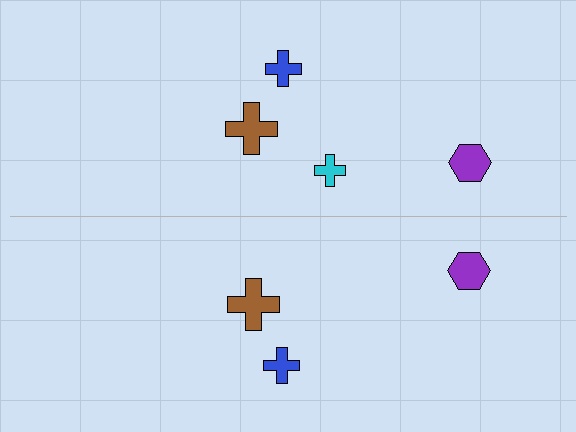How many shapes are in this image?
There are 7 shapes in this image.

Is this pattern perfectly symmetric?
No, the pattern is not perfectly symmetric. A cyan cross is missing from the bottom side.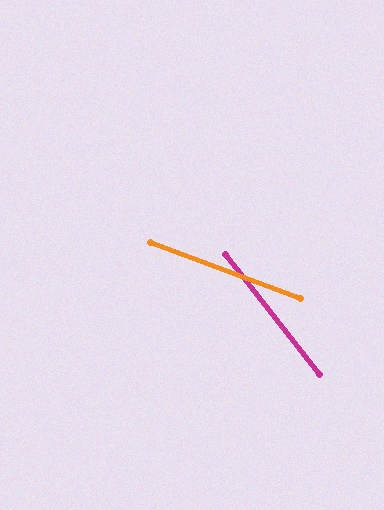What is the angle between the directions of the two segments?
Approximately 32 degrees.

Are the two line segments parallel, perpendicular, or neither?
Neither parallel nor perpendicular — they differ by about 32°.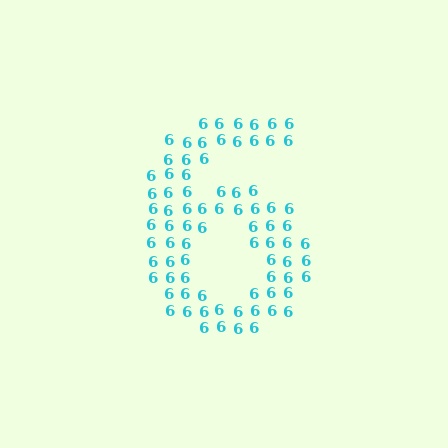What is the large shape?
The large shape is the digit 6.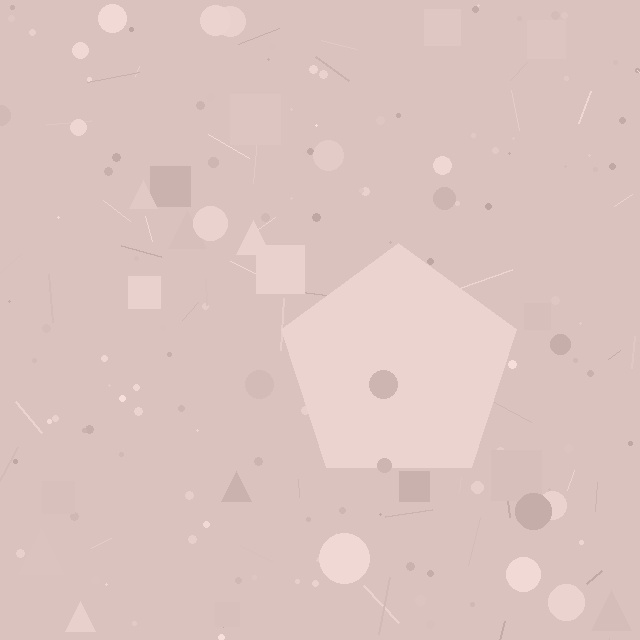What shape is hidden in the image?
A pentagon is hidden in the image.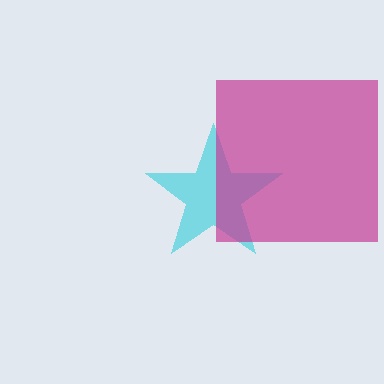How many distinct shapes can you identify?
There are 2 distinct shapes: a cyan star, a magenta square.